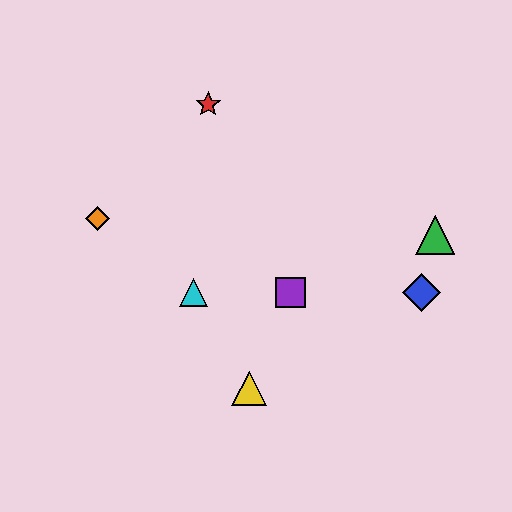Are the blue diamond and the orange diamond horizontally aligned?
No, the blue diamond is at y≈292 and the orange diamond is at y≈219.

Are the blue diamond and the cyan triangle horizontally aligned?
Yes, both are at y≈292.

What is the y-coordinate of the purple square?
The purple square is at y≈292.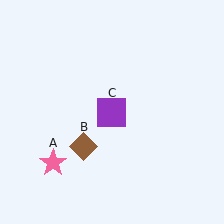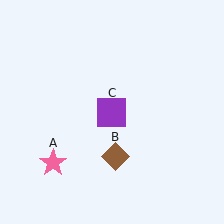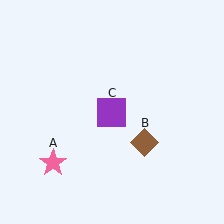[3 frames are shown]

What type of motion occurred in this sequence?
The brown diamond (object B) rotated counterclockwise around the center of the scene.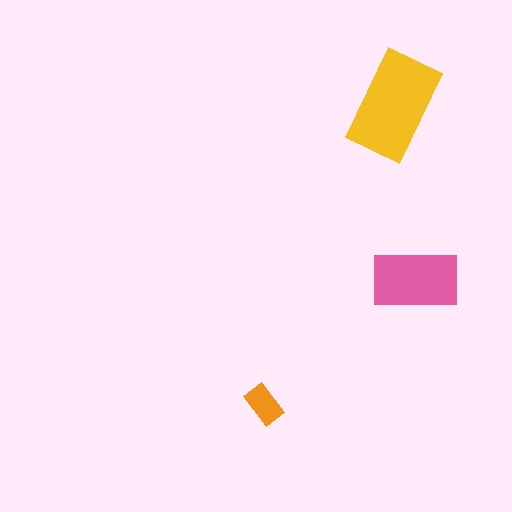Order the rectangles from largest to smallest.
the yellow one, the pink one, the orange one.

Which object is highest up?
The yellow rectangle is topmost.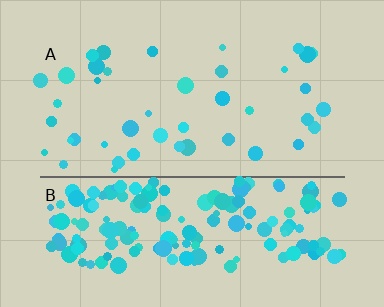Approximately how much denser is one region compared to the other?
Approximately 4.2× — region B over region A.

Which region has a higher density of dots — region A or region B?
B (the bottom).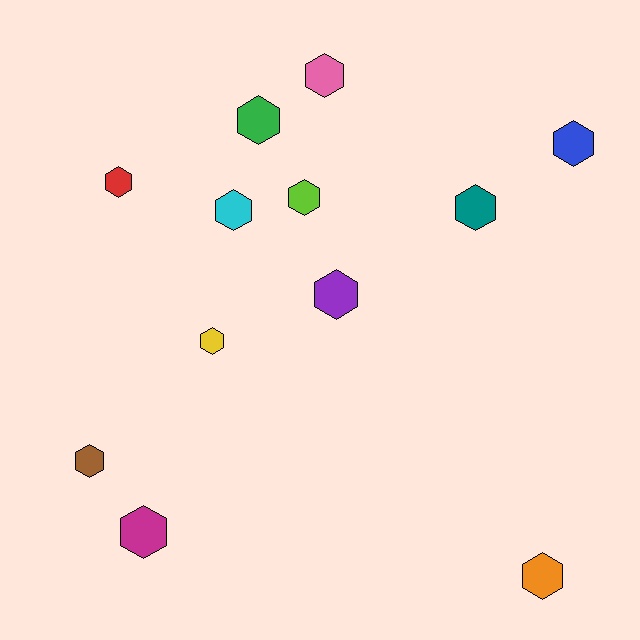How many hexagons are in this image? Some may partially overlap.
There are 12 hexagons.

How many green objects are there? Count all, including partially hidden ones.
There is 1 green object.